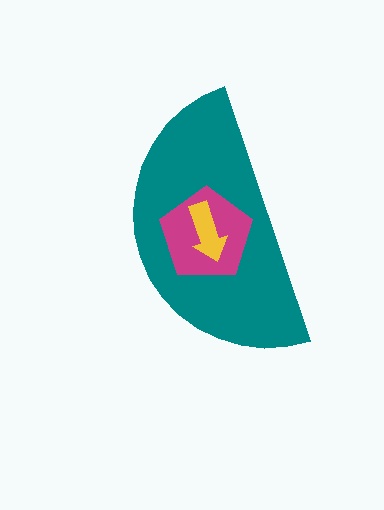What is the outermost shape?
The teal semicircle.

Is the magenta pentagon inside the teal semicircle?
Yes.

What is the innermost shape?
The yellow arrow.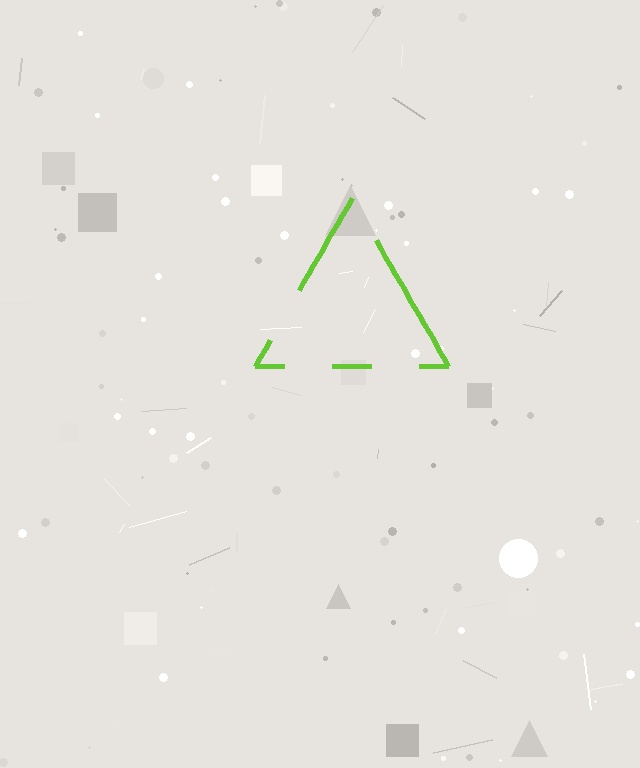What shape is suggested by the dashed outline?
The dashed outline suggests a triangle.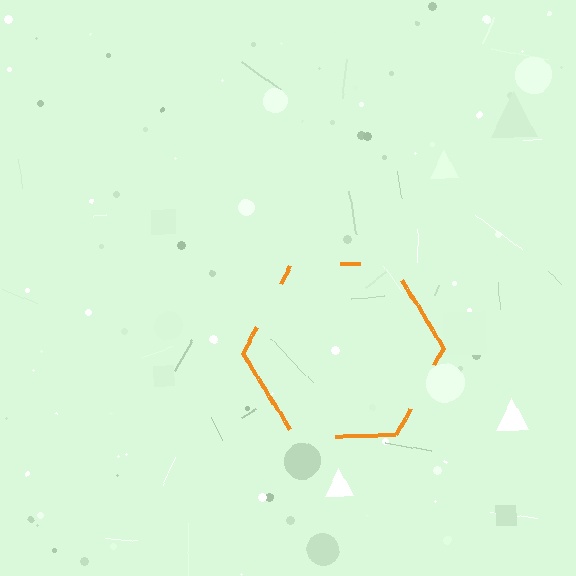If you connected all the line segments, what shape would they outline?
They would outline a hexagon.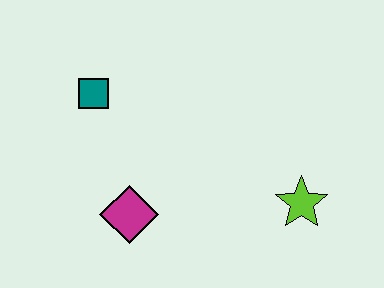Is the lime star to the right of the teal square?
Yes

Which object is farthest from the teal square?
The lime star is farthest from the teal square.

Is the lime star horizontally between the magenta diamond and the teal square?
No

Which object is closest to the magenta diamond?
The teal square is closest to the magenta diamond.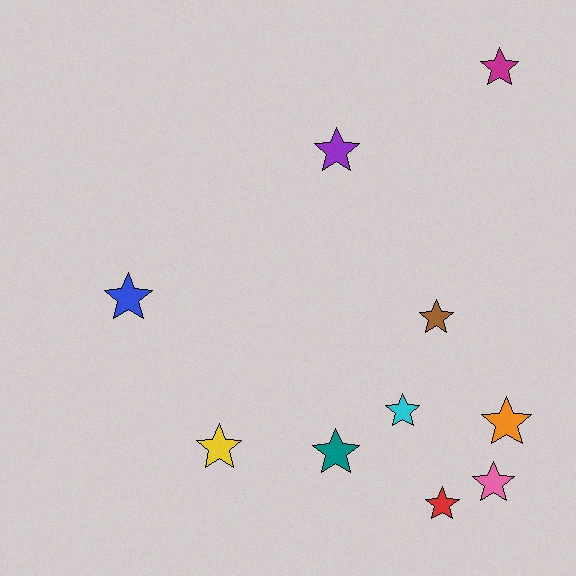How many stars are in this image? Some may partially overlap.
There are 10 stars.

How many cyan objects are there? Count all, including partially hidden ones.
There is 1 cyan object.